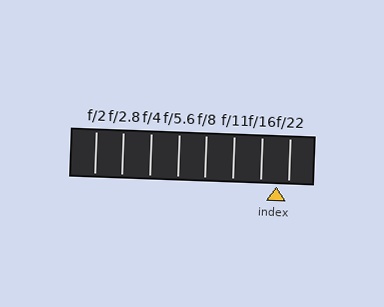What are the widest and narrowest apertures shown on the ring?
The widest aperture shown is f/2 and the narrowest is f/22.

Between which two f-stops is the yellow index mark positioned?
The index mark is between f/16 and f/22.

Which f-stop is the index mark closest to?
The index mark is closest to f/22.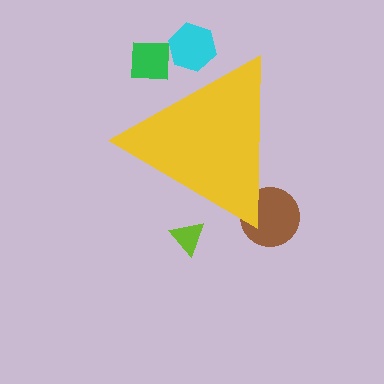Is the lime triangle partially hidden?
Yes, the lime triangle is partially hidden behind the yellow triangle.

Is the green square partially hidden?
Yes, the green square is partially hidden behind the yellow triangle.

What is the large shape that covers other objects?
A yellow triangle.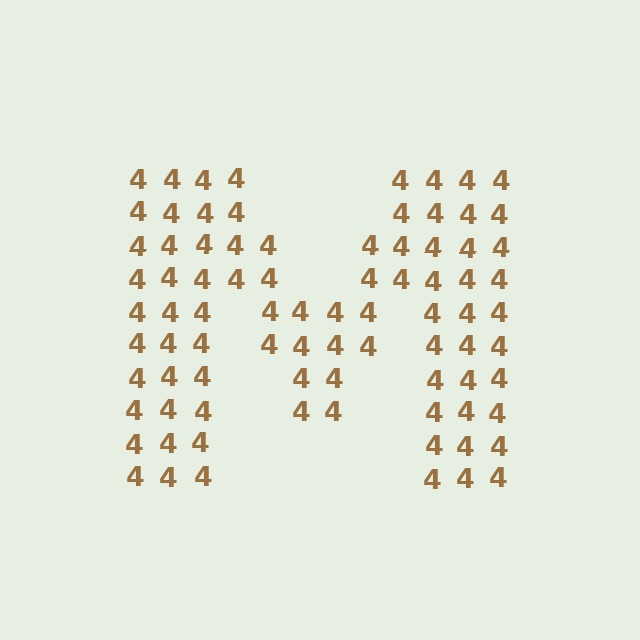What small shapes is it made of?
It is made of small digit 4's.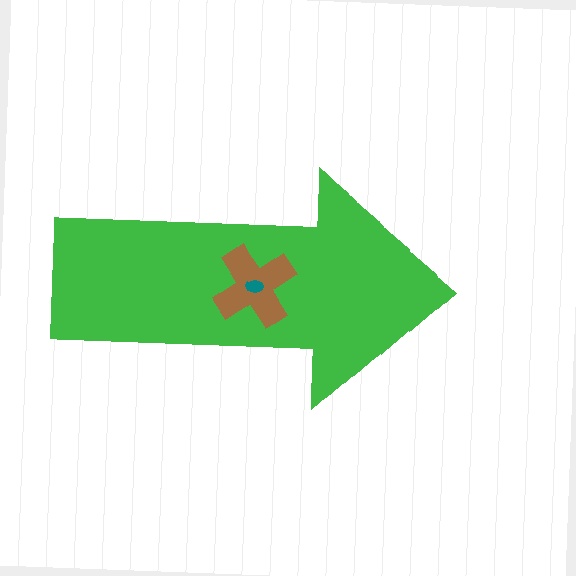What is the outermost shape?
The green arrow.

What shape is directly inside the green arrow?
The brown cross.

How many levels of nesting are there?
3.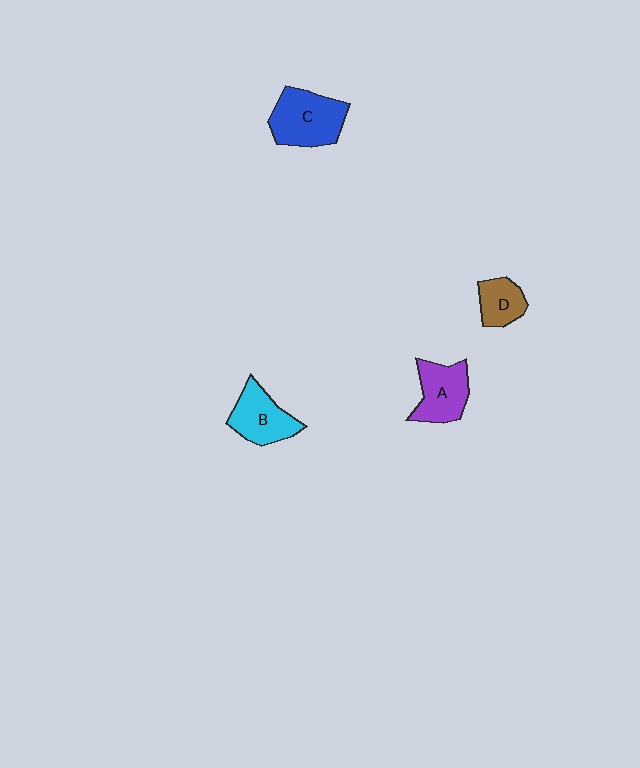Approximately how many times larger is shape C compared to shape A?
Approximately 1.3 times.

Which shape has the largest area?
Shape C (blue).